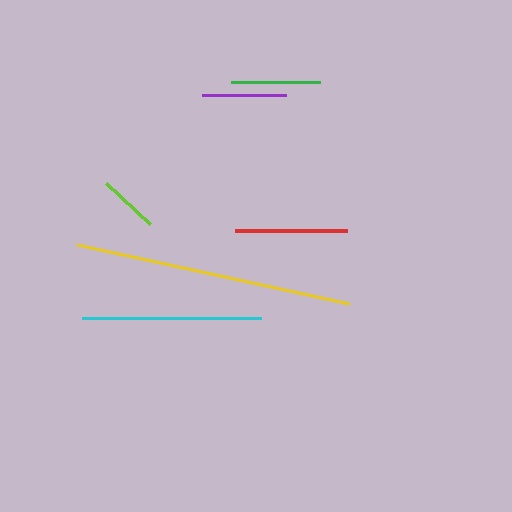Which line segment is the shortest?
The lime line is the shortest at approximately 60 pixels.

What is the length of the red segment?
The red segment is approximately 112 pixels long.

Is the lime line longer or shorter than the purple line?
The purple line is longer than the lime line.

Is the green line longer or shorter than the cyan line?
The cyan line is longer than the green line.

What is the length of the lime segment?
The lime segment is approximately 60 pixels long.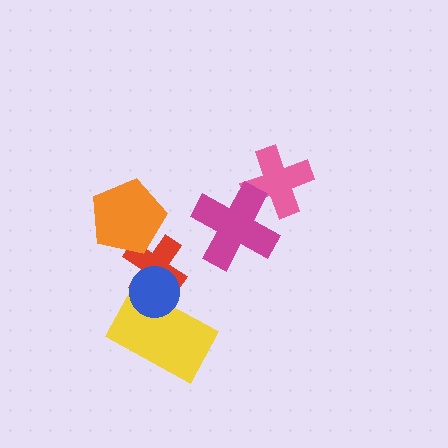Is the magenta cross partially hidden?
No, no other shape covers it.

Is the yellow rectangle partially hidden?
Yes, it is partially covered by another shape.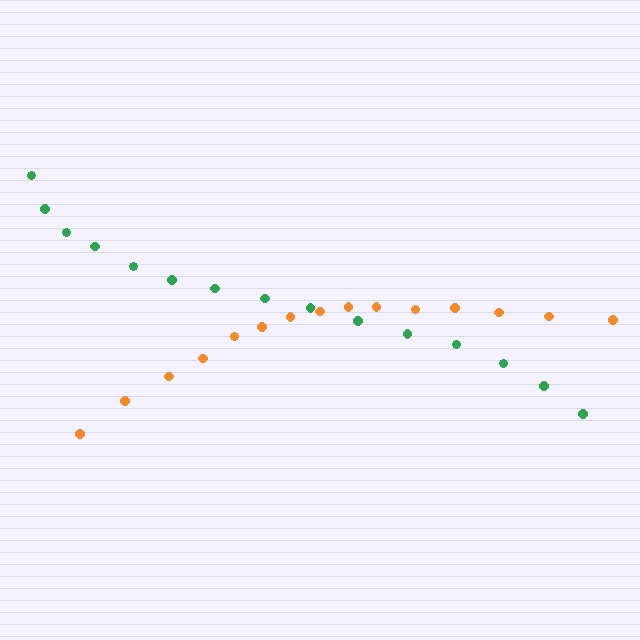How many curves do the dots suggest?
There are 2 distinct paths.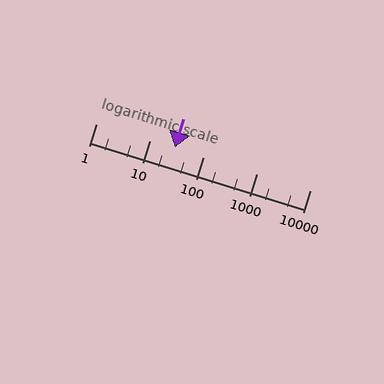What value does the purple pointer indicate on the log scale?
The pointer indicates approximately 30.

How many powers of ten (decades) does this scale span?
The scale spans 4 decades, from 1 to 10000.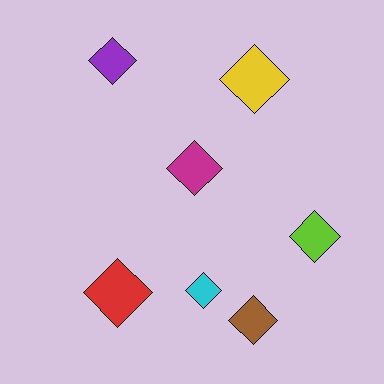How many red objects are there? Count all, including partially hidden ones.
There is 1 red object.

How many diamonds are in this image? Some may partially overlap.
There are 7 diamonds.